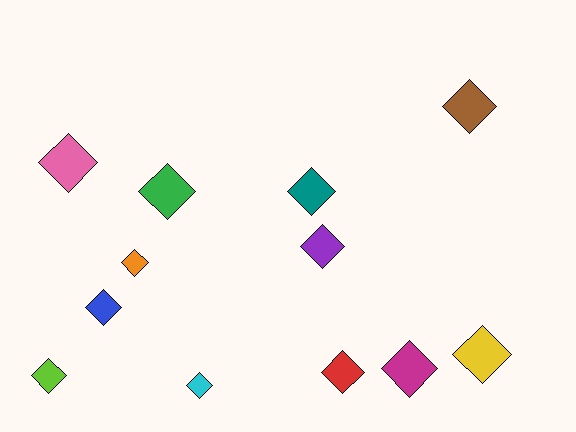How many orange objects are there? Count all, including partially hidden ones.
There is 1 orange object.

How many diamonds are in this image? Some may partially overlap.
There are 12 diamonds.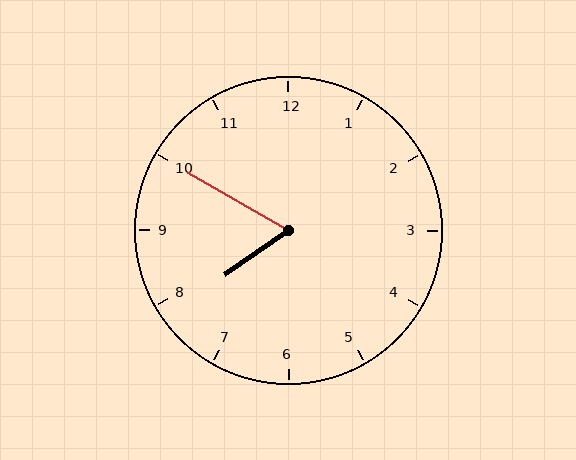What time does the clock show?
7:50.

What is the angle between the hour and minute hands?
Approximately 65 degrees.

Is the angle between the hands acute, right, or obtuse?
It is acute.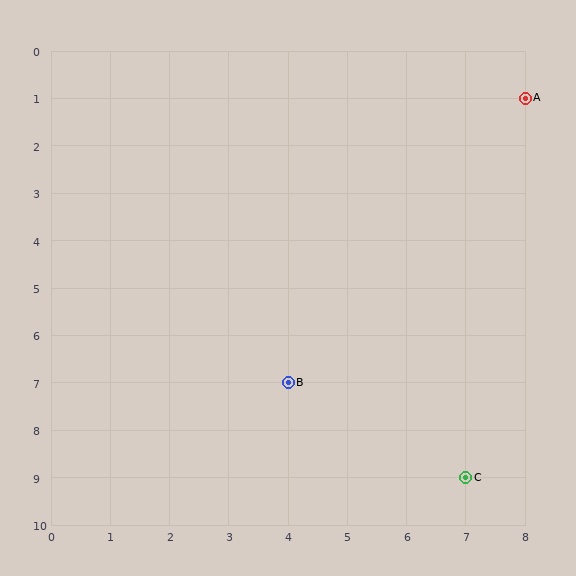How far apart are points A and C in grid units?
Points A and C are 1 column and 8 rows apart (about 8.1 grid units diagonally).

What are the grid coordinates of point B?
Point B is at grid coordinates (4, 7).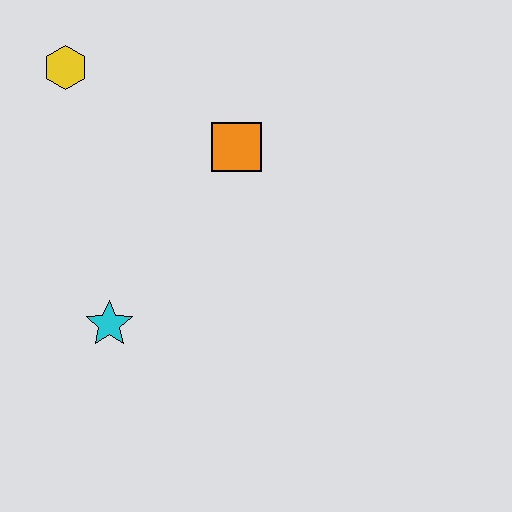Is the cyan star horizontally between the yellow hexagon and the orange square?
Yes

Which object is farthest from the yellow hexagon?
The cyan star is farthest from the yellow hexagon.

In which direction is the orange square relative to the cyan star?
The orange square is above the cyan star.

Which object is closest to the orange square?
The yellow hexagon is closest to the orange square.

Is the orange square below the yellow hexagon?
Yes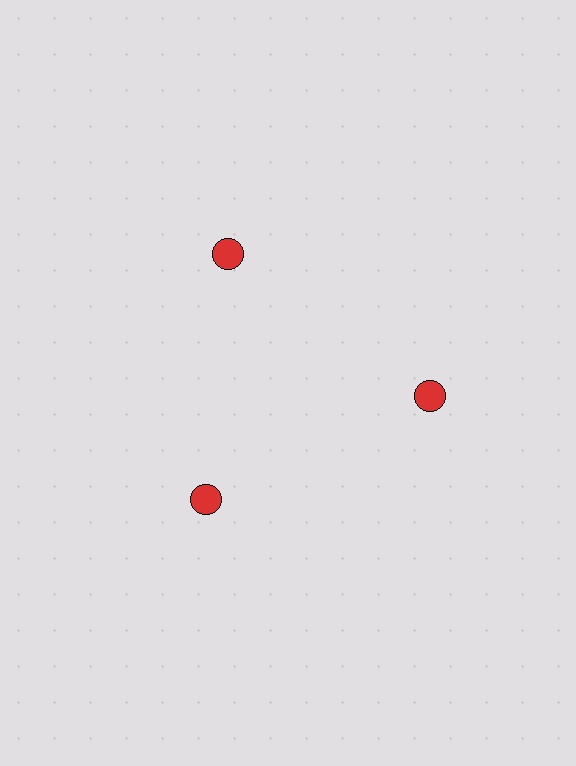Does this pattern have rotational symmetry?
Yes, this pattern has 3-fold rotational symmetry. It looks the same after rotating 120 degrees around the center.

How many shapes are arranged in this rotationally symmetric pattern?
There are 3 shapes, arranged in 3 groups of 1.